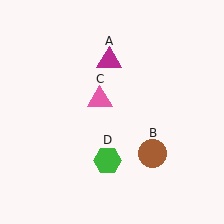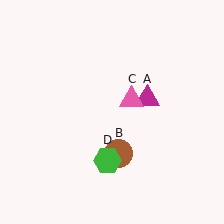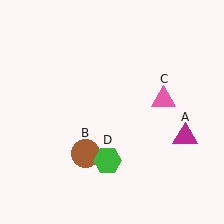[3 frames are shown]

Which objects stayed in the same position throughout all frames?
Green hexagon (object D) remained stationary.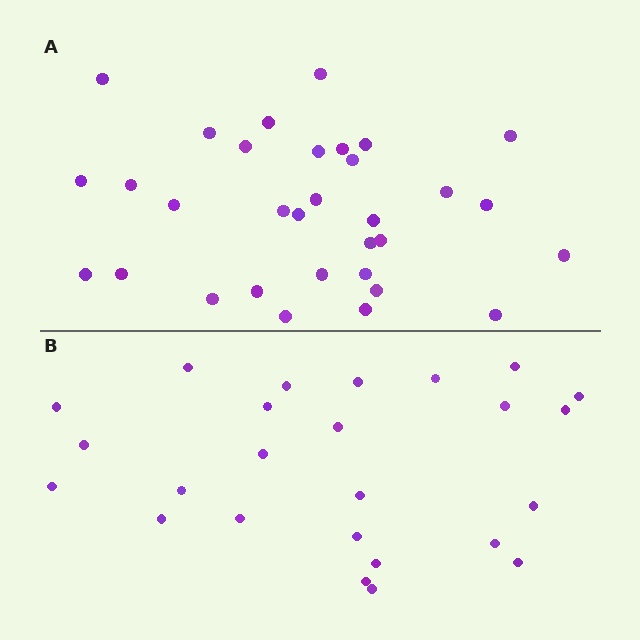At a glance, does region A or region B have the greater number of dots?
Region A (the top region) has more dots.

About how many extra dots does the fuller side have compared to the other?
Region A has roughly 8 or so more dots than region B.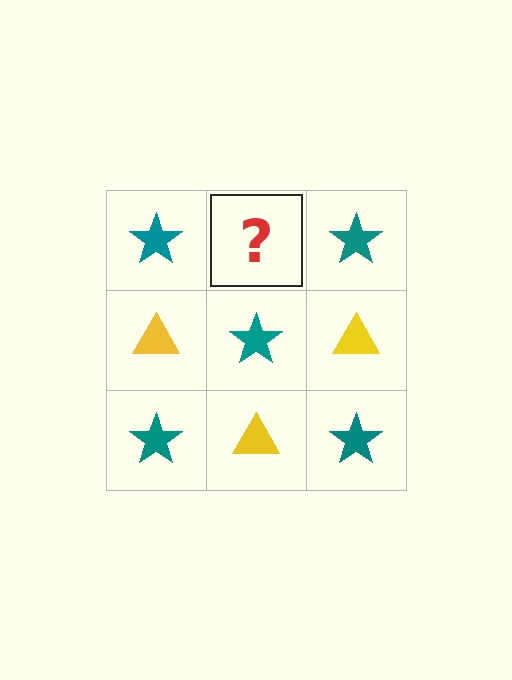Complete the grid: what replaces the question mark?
The question mark should be replaced with a yellow triangle.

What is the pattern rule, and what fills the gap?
The rule is that it alternates teal star and yellow triangle in a checkerboard pattern. The gap should be filled with a yellow triangle.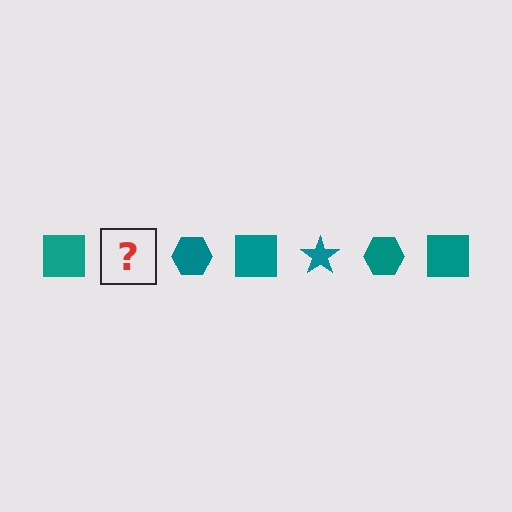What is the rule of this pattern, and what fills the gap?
The rule is that the pattern cycles through square, star, hexagon shapes in teal. The gap should be filled with a teal star.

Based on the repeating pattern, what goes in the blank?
The blank should be a teal star.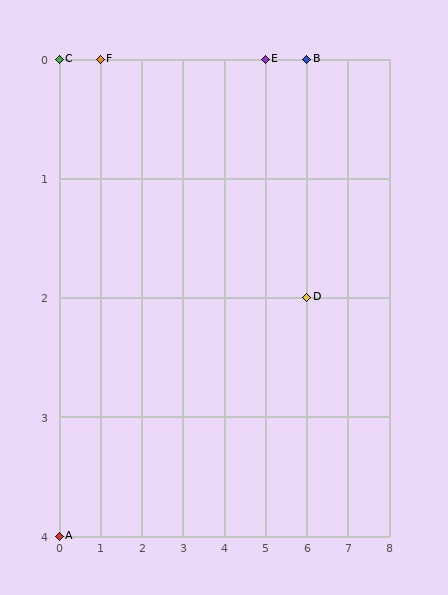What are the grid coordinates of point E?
Point E is at grid coordinates (5, 0).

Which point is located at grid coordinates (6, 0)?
Point B is at (6, 0).